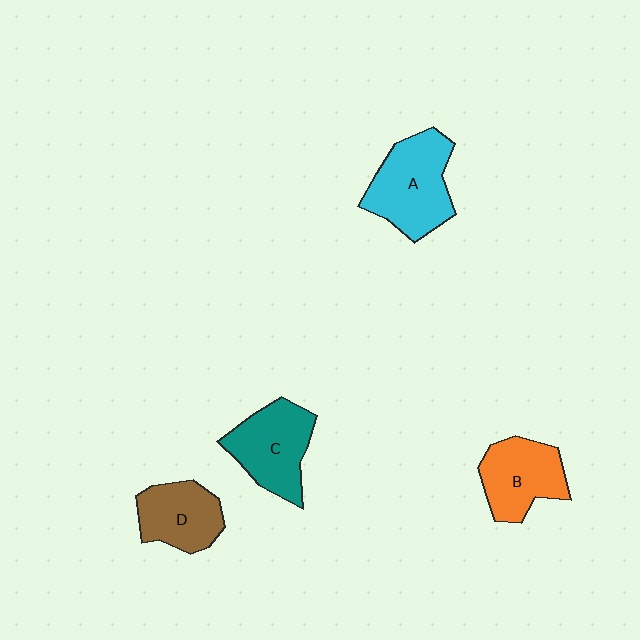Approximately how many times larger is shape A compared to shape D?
Approximately 1.4 times.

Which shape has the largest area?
Shape A (cyan).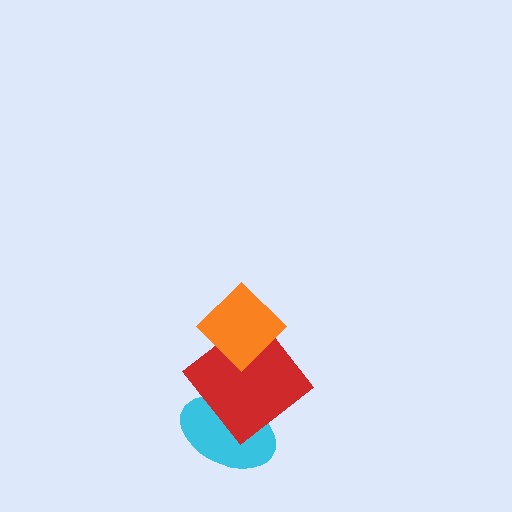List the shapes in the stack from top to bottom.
From top to bottom: the orange diamond, the red diamond, the cyan ellipse.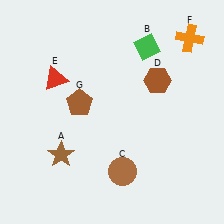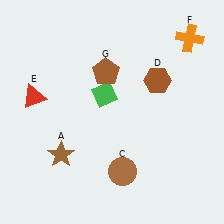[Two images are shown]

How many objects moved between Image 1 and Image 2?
3 objects moved between the two images.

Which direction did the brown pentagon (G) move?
The brown pentagon (G) moved up.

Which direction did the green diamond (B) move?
The green diamond (B) moved down.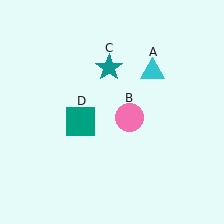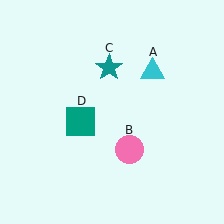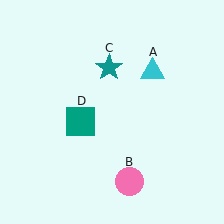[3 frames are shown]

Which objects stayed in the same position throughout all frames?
Cyan triangle (object A) and teal star (object C) and teal square (object D) remained stationary.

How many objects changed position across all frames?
1 object changed position: pink circle (object B).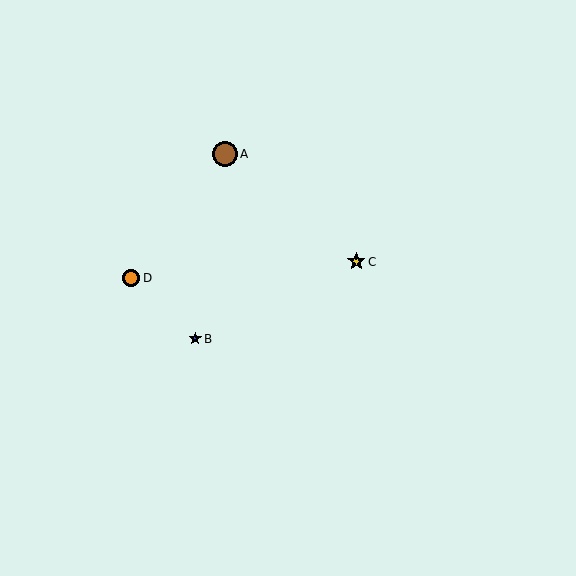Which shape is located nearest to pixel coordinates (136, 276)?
The orange circle (labeled D) at (131, 278) is nearest to that location.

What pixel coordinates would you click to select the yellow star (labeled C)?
Click at (356, 262) to select the yellow star C.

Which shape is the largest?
The brown circle (labeled A) is the largest.